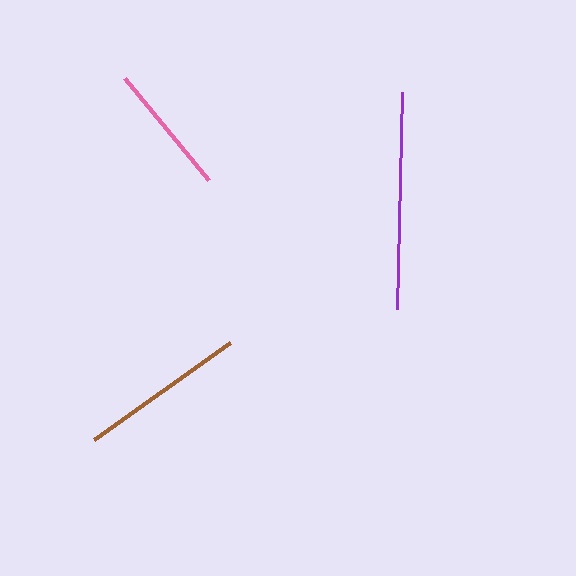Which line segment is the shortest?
The pink line is the shortest at approximately 133 pixels.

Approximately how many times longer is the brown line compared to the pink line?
The brown line is approximately 1.3 times the length of the pink line.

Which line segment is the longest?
The purple line is the longest at approximately 217 pixels.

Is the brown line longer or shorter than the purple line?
The purple line is longer than the brown line.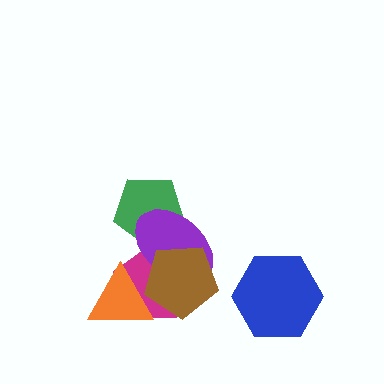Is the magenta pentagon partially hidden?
Yes, it is partially covered by another shape.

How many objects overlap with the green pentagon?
1 object overlaps with the green pentagon.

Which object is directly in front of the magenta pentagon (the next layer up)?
The orange triangle is directly in front of the magenta pentagon.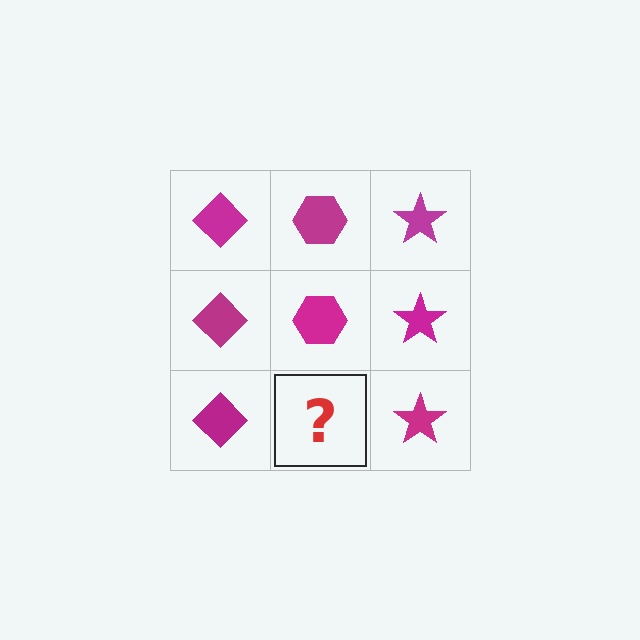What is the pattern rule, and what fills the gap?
The rule is that each column has a consistent shape. The gap should be filled with a magenta hexagon.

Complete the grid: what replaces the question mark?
The question mark should be replaced with a magenta hexagon.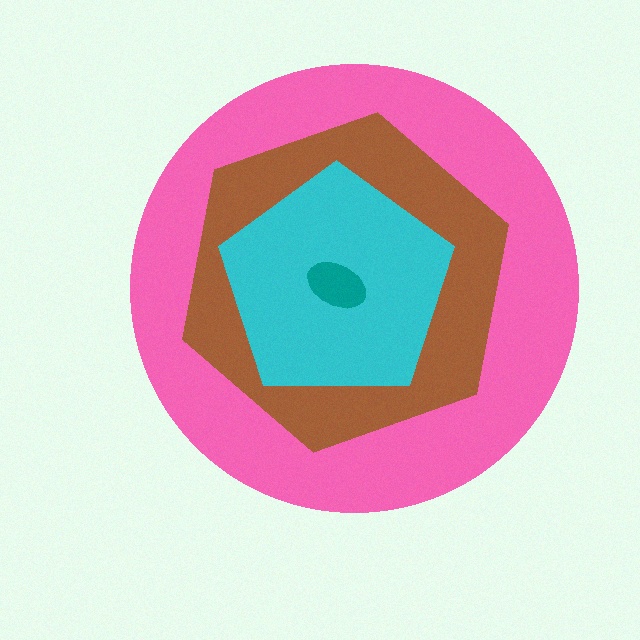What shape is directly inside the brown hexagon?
The cyan pentagon.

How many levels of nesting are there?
4.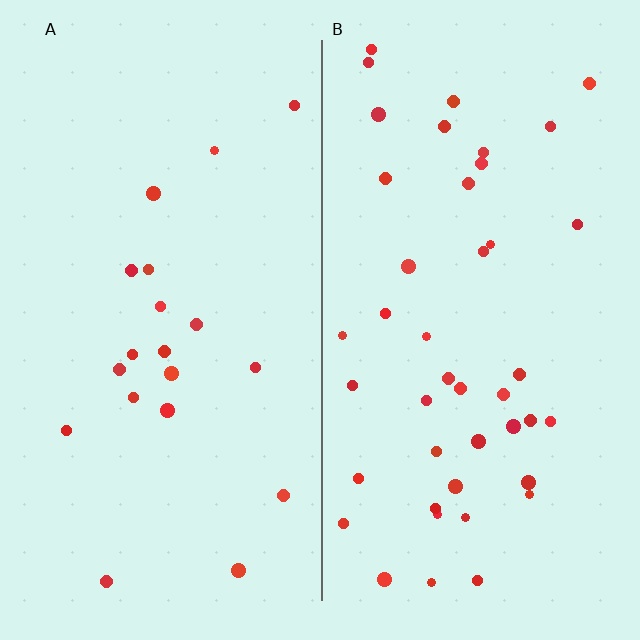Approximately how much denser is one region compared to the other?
Approximately 2.1× — region B over region A.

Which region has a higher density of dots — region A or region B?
B (the right).